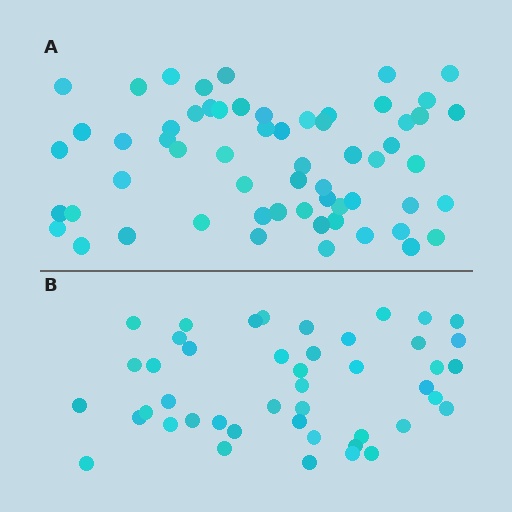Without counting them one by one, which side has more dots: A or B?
Region A (the top region) has more dots.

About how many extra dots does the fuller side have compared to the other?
Region A has approximately 15 more dots than region B.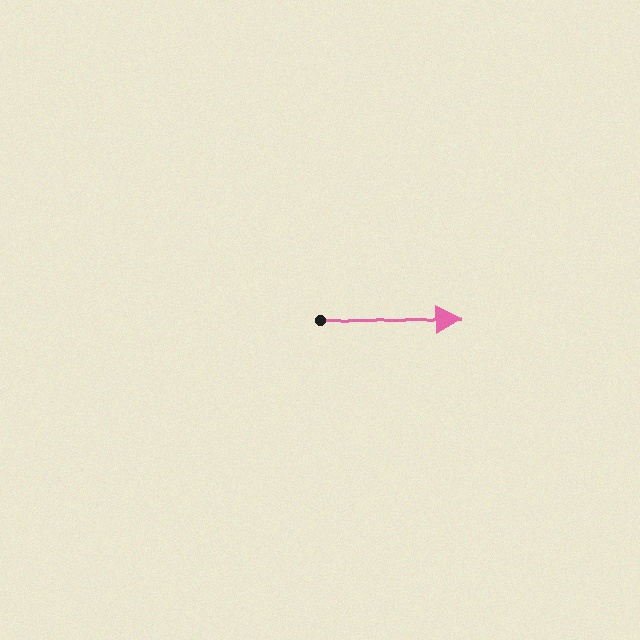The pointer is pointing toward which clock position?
Roughly 3 o'clock.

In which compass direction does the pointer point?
East.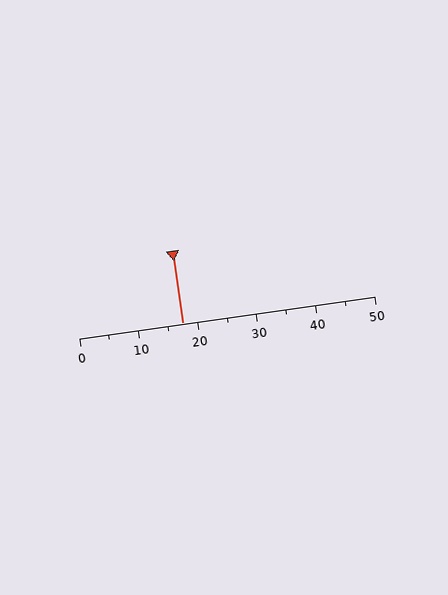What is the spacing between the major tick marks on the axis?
The major ticks are spaced 10 apart.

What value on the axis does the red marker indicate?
The marker indicates approximately 17.5.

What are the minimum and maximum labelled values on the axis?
The axis runs from 0 to 50.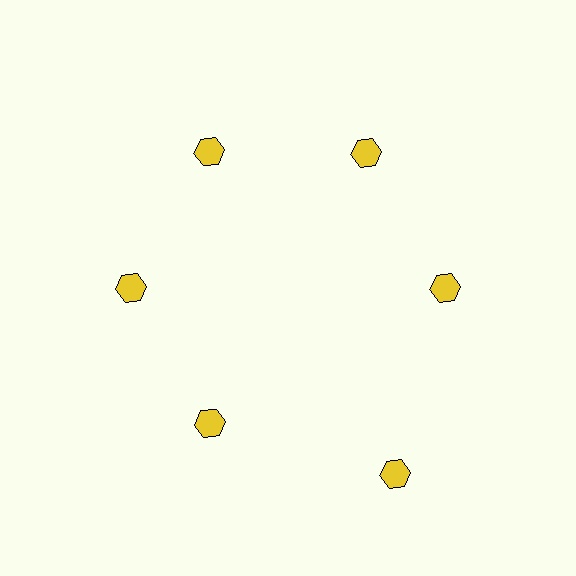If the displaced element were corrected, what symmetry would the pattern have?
It would have 6-fold rotational symmetry — the pattern would map onto itself every 60 degrees.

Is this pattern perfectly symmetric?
No. The 6 yellow hexagons are arranged in a ring, but one element near the 5 o'clock position is pushed outward from the center, breaking the 6-fold rotational symmetry.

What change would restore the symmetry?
The symmetry would be restored by moving it inward, back onto the ring so that all 6 hexagons sit at equal angles and equal distance from the center.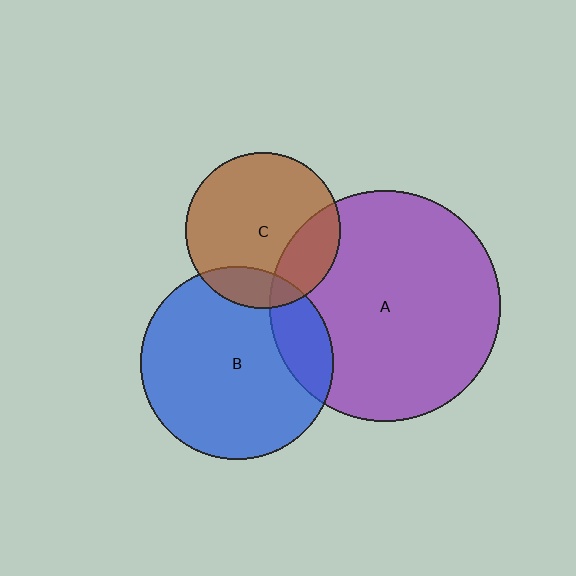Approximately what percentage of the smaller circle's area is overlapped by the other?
Approximately 15%.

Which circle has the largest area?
Circle A (purple).